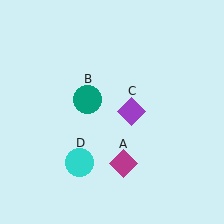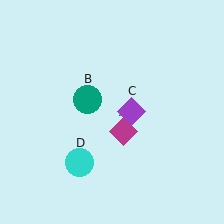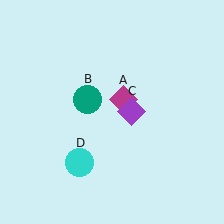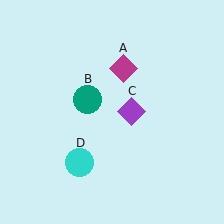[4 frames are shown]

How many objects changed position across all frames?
1 object changed position: magenta diamond (object A).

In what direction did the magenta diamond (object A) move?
The magenta diamond (object A) moved up.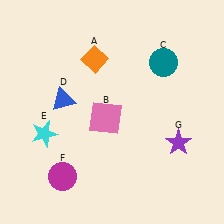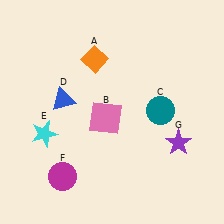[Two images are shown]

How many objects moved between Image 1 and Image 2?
1 object moved between the two images.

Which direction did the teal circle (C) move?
The teal circle (C) moved down.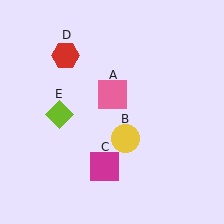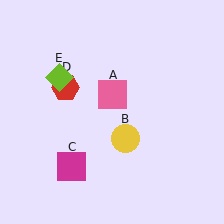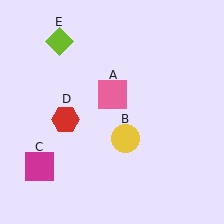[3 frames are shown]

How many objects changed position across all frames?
3 objects changed position: magenta square (object C), red hexagon (object D), lime diamond (object E).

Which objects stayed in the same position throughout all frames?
Pink square (object A) and yellow circle (object B) remained stationary.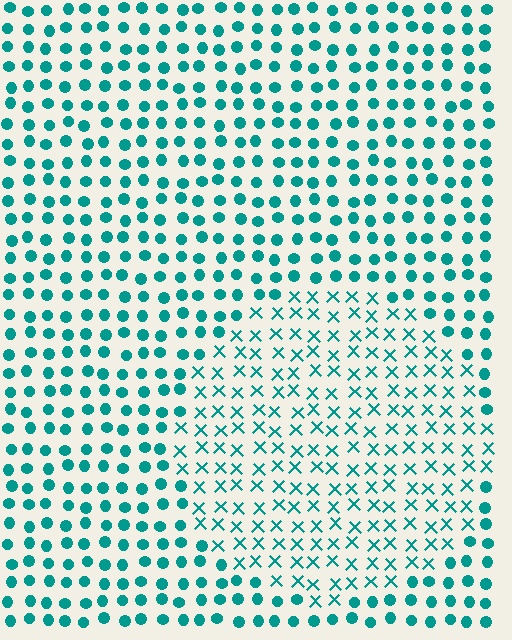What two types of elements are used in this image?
The image uses X marks inside the circle region and circles outside it.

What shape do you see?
I see a circle.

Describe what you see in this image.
The image is filled with small teal elements arranged in a uniform grid. A circle-shaped region contains X marks, while the surrounding area contains circles. The boundary is defined purely by the change in element shape.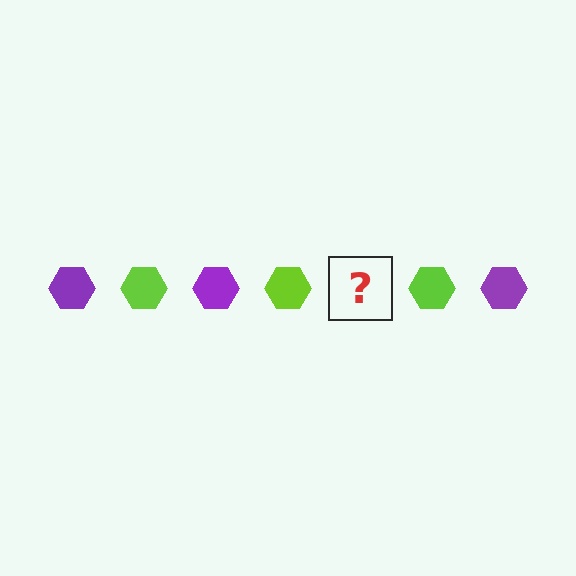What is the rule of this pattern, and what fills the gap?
The rule is that the pattern cycles through purple, lime hexagons. The gap should be filled with a purple hexagon.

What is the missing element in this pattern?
The missing element is a purple hexagon.